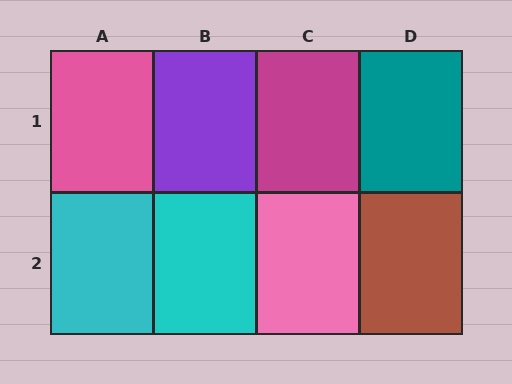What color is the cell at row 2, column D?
Brown.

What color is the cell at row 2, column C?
Pink.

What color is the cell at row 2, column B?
Cyan.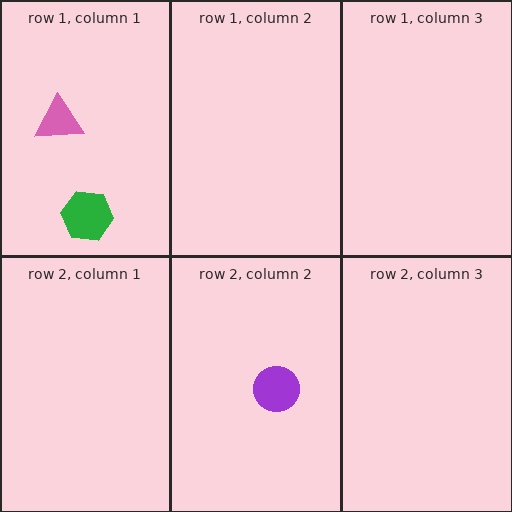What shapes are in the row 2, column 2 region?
The purple circle.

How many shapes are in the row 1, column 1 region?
2.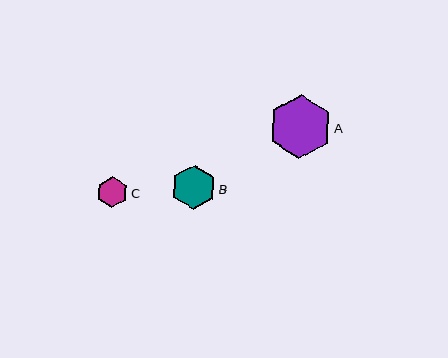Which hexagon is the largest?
Hexagon A is the largest with a size of approximately 63 pixels.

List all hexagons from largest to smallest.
From largest to smallest: A, B, C.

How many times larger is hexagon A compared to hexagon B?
Hexagon A is approximately 1.4 times the size of hexagon B.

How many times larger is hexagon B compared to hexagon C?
Hexagon B is approximately 1.4 times the size of hexagon C.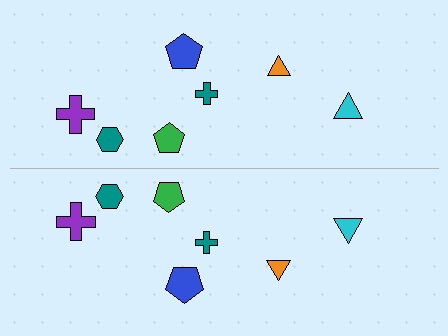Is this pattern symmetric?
Yes, this pattern has bilateral (reflection) symmetry.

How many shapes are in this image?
There are 14 shapes in this image.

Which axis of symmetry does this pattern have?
The pattern has a horizontal axis of symmetry running through the center of the image.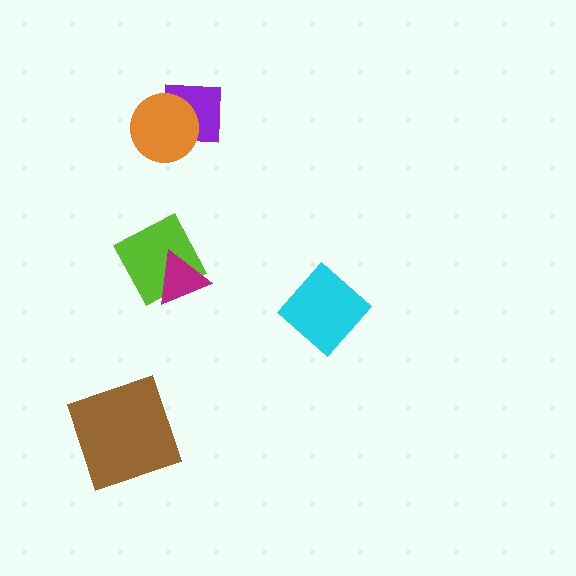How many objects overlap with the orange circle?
1 object overlaps with the orange circle.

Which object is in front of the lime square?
The magenta triangle is in front of the lime square.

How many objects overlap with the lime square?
1 object overlaps with the lime square.